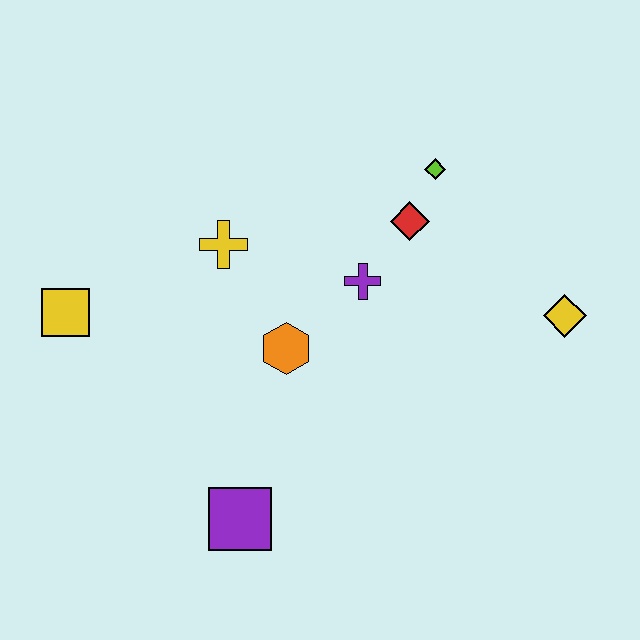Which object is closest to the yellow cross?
The orange hexagon is closest to the yellow cross.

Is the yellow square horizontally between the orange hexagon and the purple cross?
No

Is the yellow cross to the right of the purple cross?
No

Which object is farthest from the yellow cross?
The yellow diamond is farthest from the yellow cross.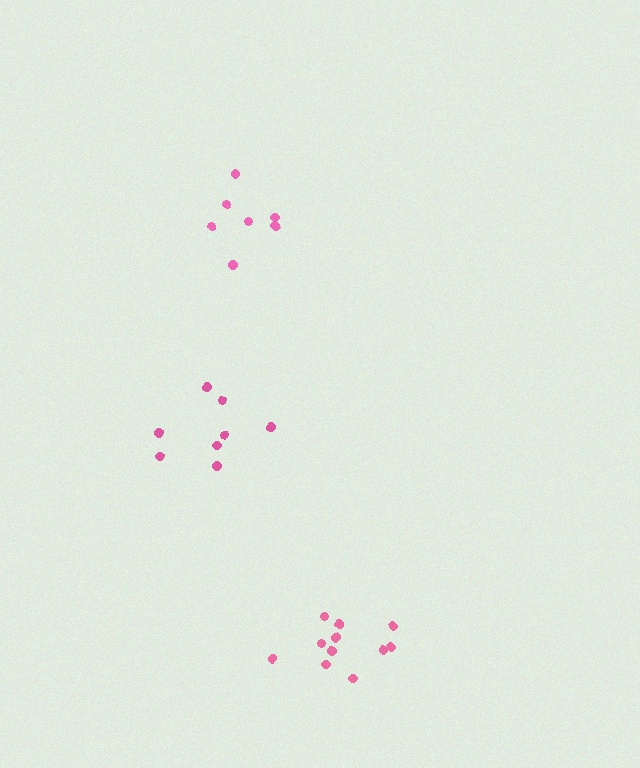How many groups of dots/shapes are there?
There are 3 groups.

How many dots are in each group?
Group 1: 11 dots, Group 2: 7 dots, Group 3: 8 dots (26 total).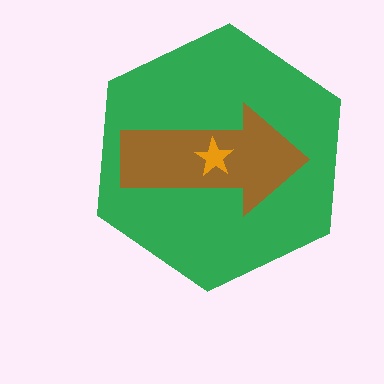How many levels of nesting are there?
3.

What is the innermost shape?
The orange star.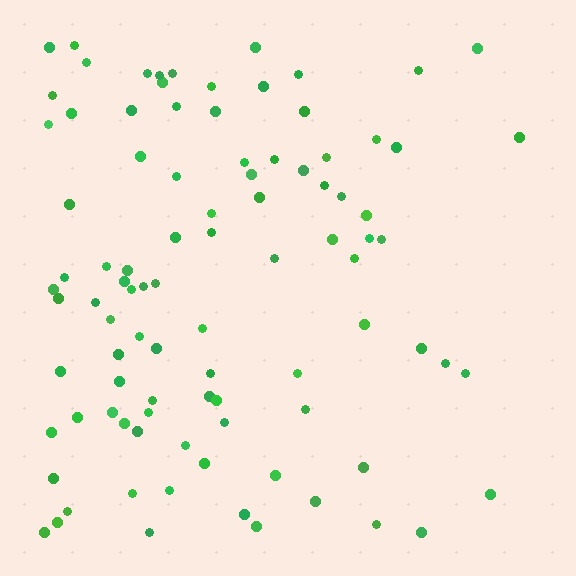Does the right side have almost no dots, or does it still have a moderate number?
Still a moderate number, just noticeably fewer than the left.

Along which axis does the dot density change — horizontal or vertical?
Horizontal.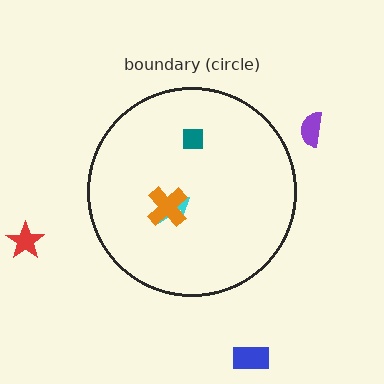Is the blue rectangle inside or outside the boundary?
Outside.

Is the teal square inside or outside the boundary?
Inside.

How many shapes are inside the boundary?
3 inside, 3 outside.